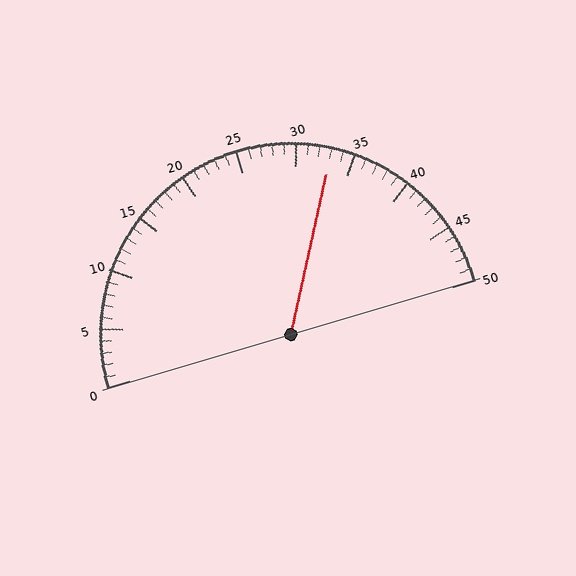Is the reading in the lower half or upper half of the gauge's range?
The reading is in the upper half of the range (0 to 50).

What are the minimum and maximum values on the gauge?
The gauge ranges from 0 to 50.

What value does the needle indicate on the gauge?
The needle indicates approximately 33.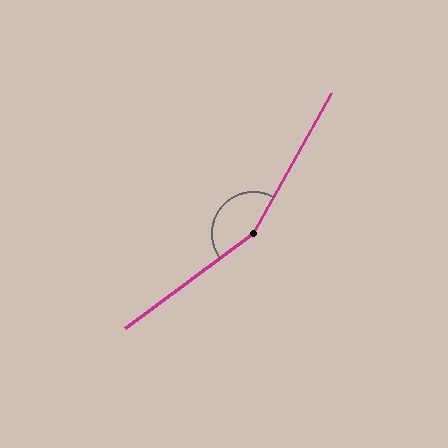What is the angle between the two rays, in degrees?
Approximately 156 degrees.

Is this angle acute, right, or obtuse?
It is obtuse.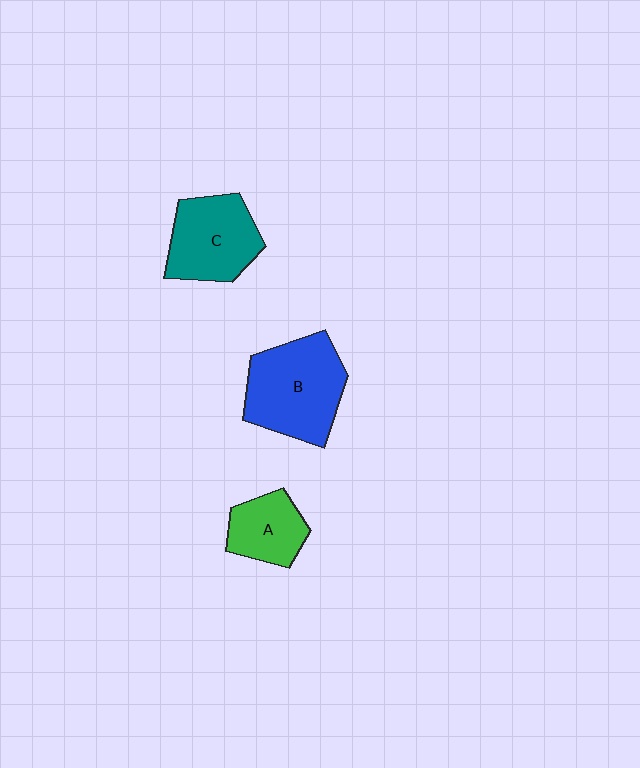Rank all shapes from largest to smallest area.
From largest to smallest: B (blue), C (teal), A (green).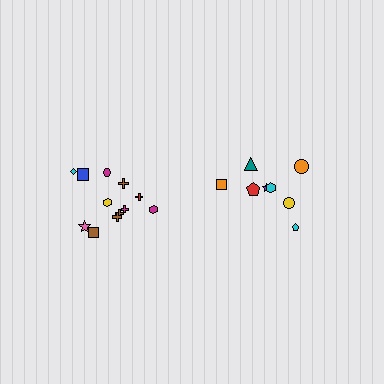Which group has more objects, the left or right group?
The left group.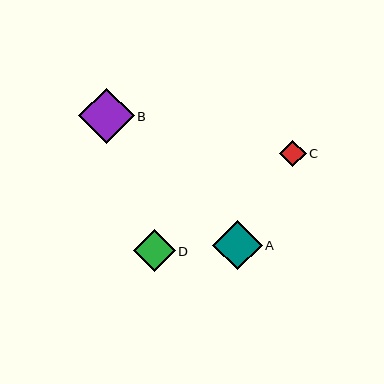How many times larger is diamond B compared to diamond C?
Diamond B is approximately 2.1 times the size of diamond C.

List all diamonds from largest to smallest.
From largest to smallest: B, A, D, C.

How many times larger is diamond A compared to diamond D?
Diamond A is approximately 1.2 times the size of diamond D.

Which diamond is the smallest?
Diamond C is the smallest with a size of approximately 26 pixels.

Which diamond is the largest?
Diamond B is the largest with a size of approximately 55 pixels.